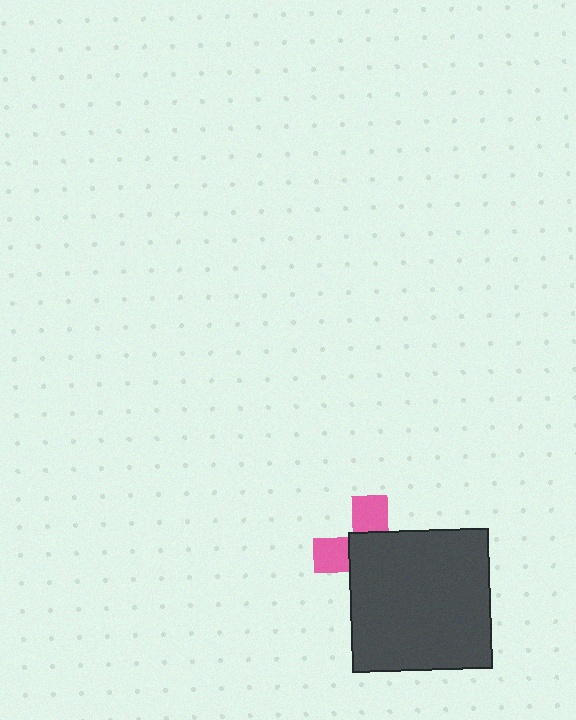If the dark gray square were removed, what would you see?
You would see the complete pink cross.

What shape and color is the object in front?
The object in front is a dark gray square.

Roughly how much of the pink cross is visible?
A small part of it is visible (roughly 36%).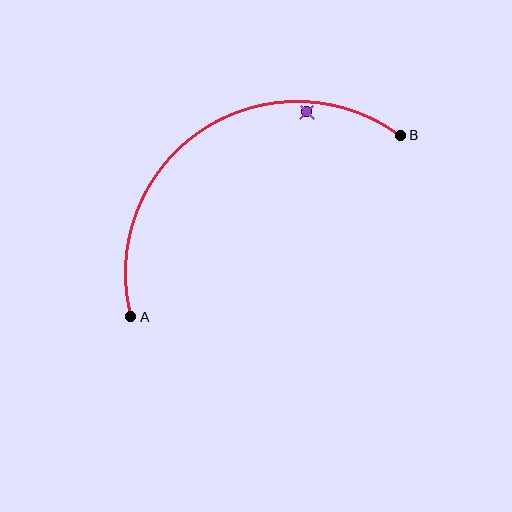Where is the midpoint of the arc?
The arc midpoint is the point on the curve farthest from the straight line joining A and B. It sits above and to the left of that line.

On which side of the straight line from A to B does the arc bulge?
The arc bulges above and to the left of the straight line connecting A and B.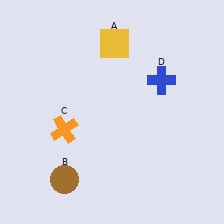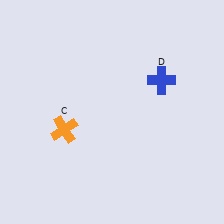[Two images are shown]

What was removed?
The yellow square (A), the brown circle (B) were removed in Image 2.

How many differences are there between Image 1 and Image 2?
There are 2 differences between the two images.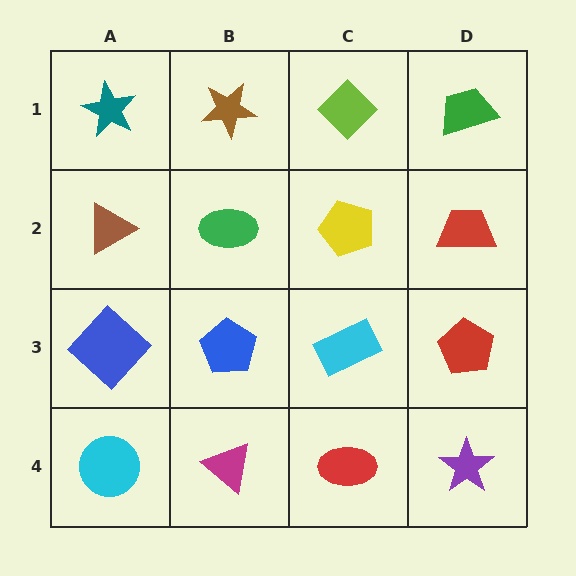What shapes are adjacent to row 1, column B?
A green ellipse (row 2, column B), a teal star (row 1, column A), a lime diamond (row 1, column C).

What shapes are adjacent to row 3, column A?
A brown triangle (row 2, column A), a cyan circle (row 4, column A), a blue pentagon (row 3, column B).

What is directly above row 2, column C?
A lime diamond.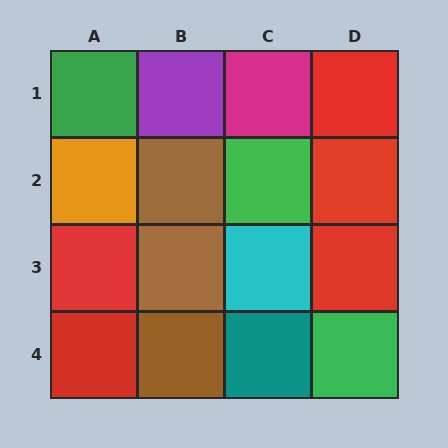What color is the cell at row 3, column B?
Brown.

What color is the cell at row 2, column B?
Brown.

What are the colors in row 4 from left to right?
Red, brown, teal, green.